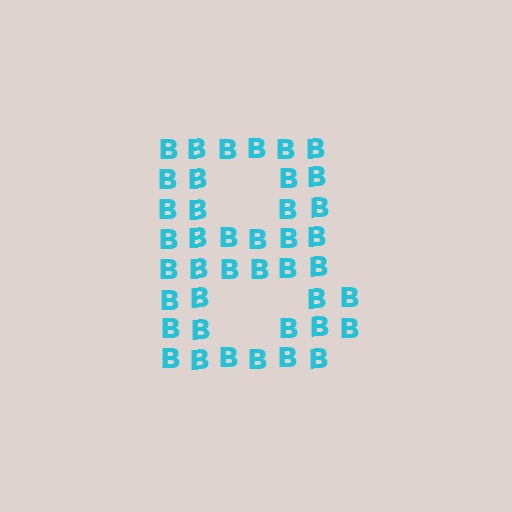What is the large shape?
The large shape is the letter B.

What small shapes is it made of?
It is made of small letter B's.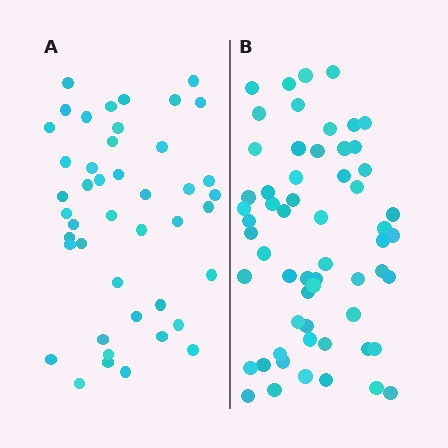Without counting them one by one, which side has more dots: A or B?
Region B (the right region) has more dots.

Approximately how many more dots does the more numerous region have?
Region B has approximately 15 more dots than region A.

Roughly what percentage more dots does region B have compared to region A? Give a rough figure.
About 35% more.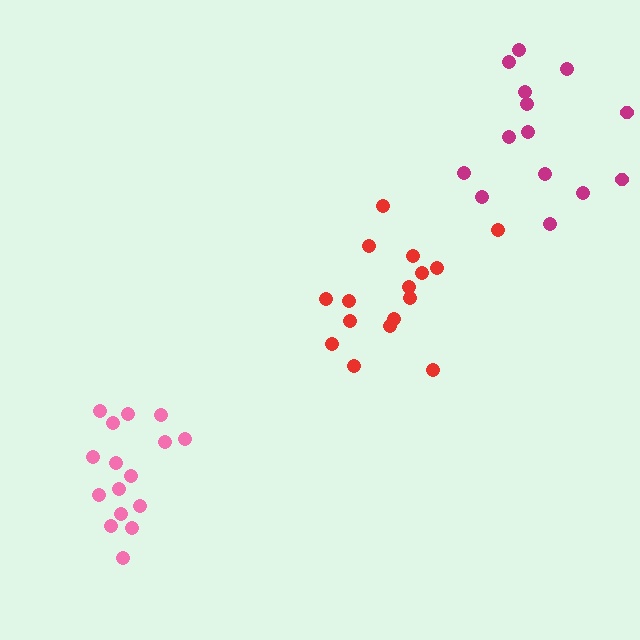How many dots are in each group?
Group 1: 16 dots, Group 2: 14 dots, Group 3: 16 dots (46 total).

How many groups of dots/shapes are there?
There are 3 groups.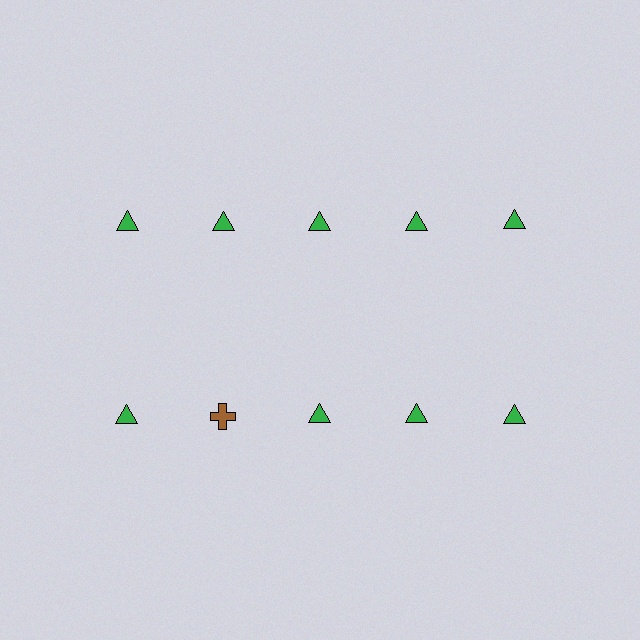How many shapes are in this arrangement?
There are 10 shapes arranged in a grid pattern.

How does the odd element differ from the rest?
It differs in both color (brown instead of green) and shape (cross instead of triangle).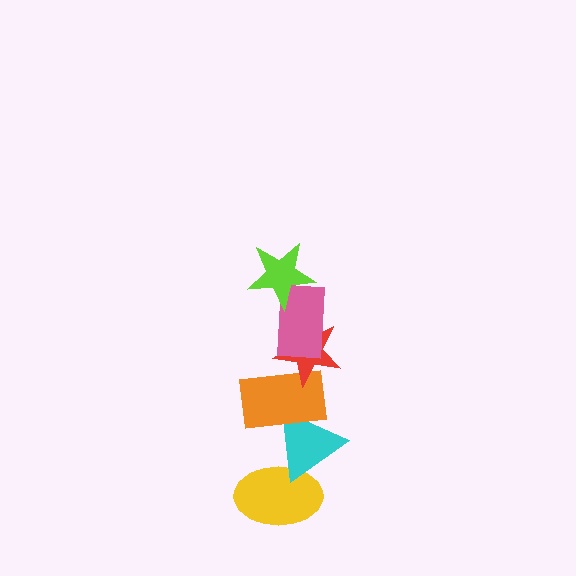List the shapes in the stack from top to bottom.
From top to bottom: the lime star, the pink rectangle, the red star, the orange rectangle, the cyan triangle, the yellow ellipse.